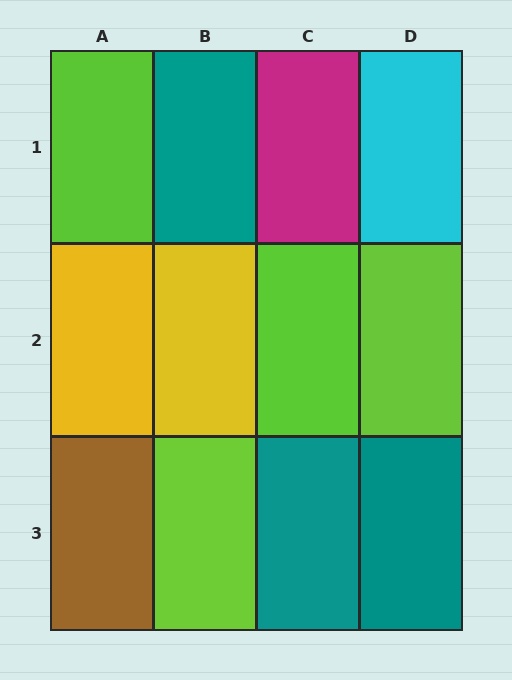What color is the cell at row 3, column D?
Teal.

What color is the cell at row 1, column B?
Teal.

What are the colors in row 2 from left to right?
Yellow, yellow, lime, lime.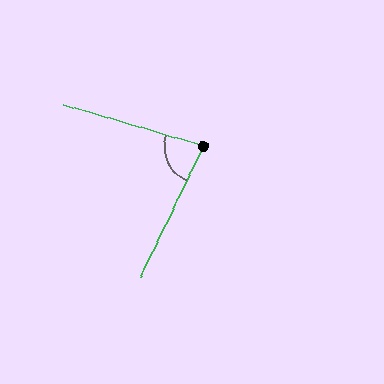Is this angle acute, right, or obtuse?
It is acute.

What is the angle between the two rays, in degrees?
Approximately 80 degrees.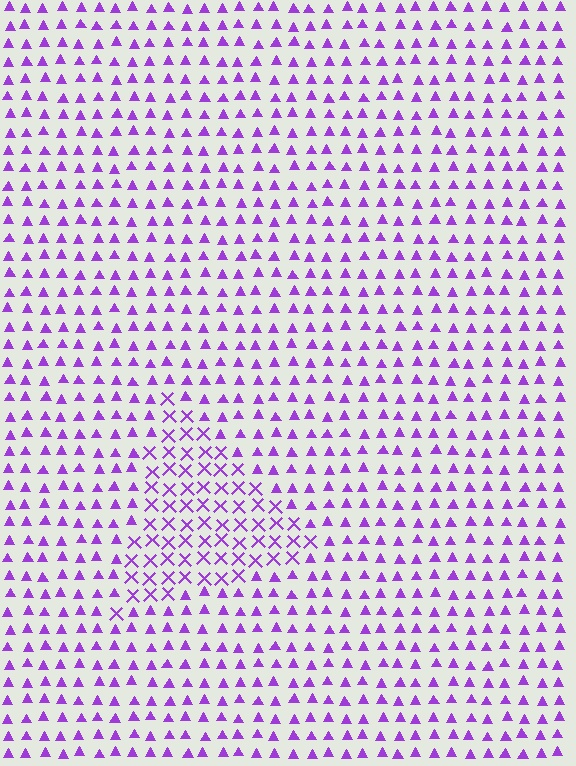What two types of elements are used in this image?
The image uses X marks inside the triangle region and triangles outside it.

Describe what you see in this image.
The image is filled with small purple elements arranged in a uniform grid. A triangle-shaped region contains X marks, while the surrounding area contains triangles. The boundary is defined purely by the change in element shape.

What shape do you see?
I see a triangle.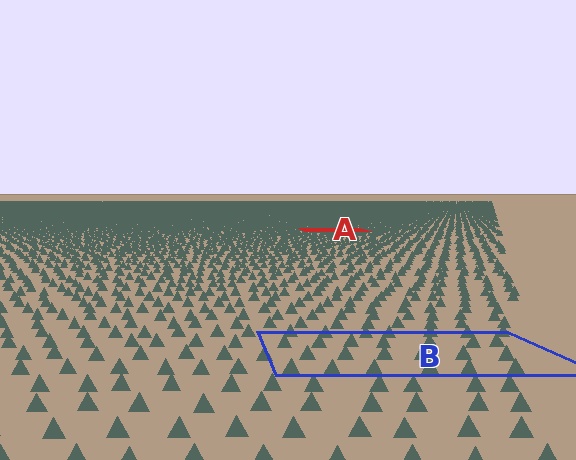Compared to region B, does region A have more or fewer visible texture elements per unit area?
Region A has more texture elements per unit area — they are packed more densely because it is farther away.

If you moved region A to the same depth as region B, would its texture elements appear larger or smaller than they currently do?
They would appear larger. At a closer depth, the same texture elements are projected at a bigger on-screen size.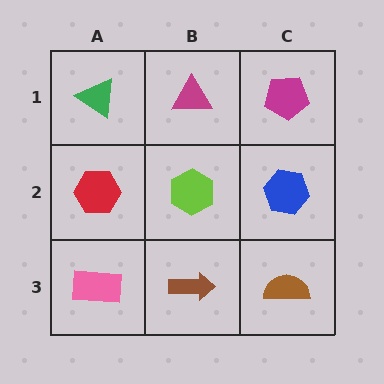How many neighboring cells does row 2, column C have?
3.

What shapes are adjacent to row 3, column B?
A lime hexagon (row 2, column B), a pink rectangle (row 3, column A), a brown semicircle (row 3, column C).